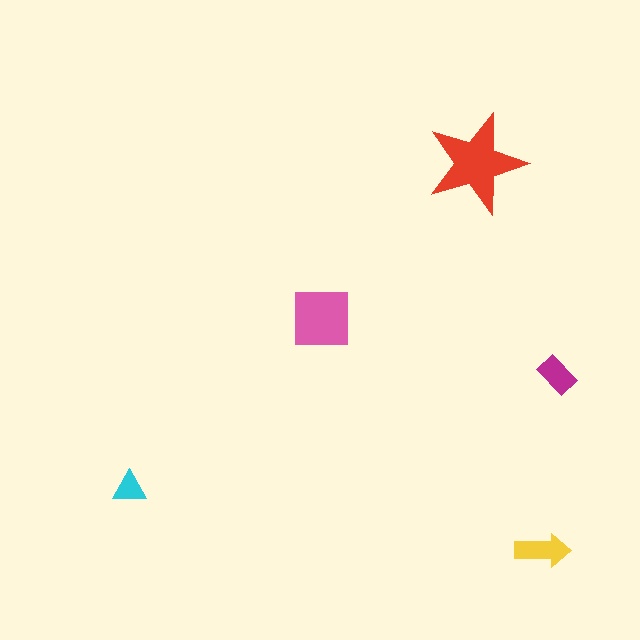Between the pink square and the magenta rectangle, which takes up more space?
The pink square.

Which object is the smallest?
The cyan triangle.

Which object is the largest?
The red star.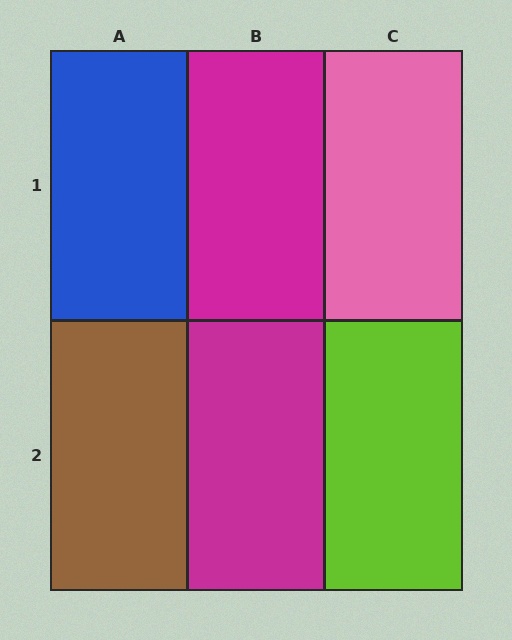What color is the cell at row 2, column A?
Brown.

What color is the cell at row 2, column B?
Magenta.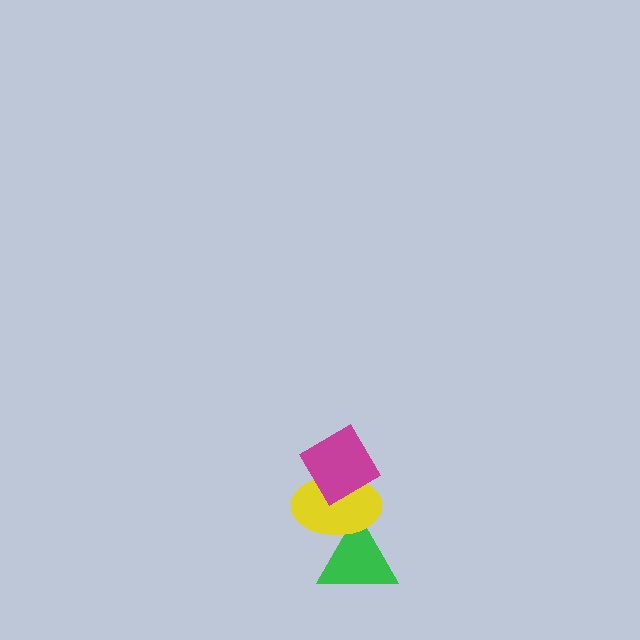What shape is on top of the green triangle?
The yellow ellipse is on top of the green triangle.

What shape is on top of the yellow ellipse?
The magenta diamond is on top of the yellow ellipse.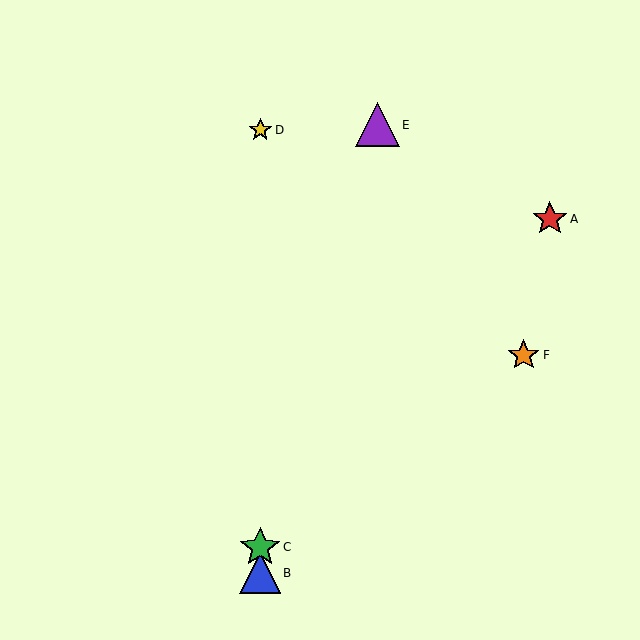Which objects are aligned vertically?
Objects B, C, D are aligned vertically.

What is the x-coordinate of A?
Object A is at x≈550.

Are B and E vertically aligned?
No, B is at x≈260 and E is at x≈377.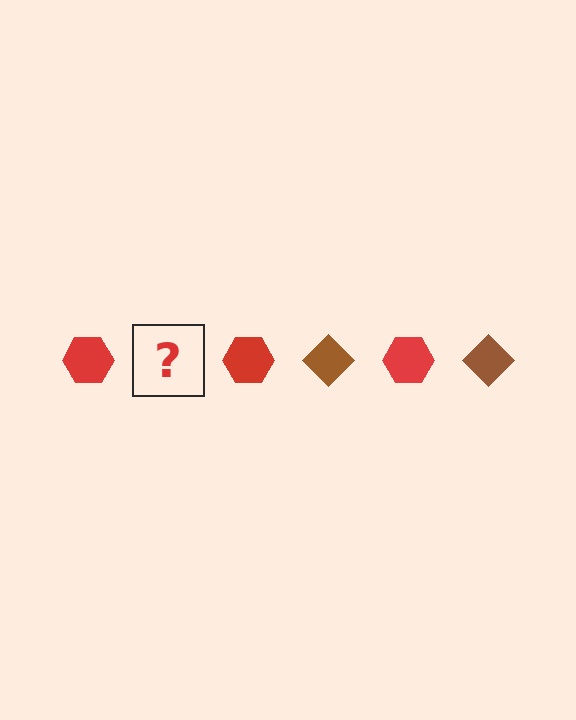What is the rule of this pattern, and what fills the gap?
The rule is that the pattern alternates between red hexagon and brown diamond. The gap should be filled with a brown diamond.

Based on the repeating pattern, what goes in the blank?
The blank should be a brown diamond.